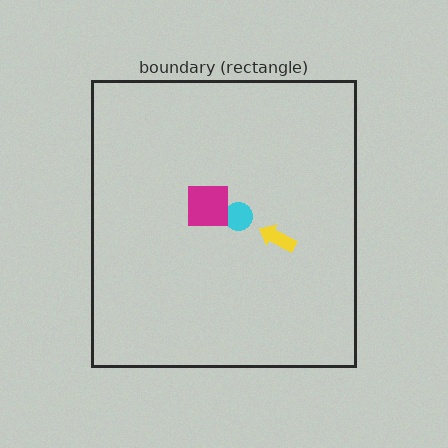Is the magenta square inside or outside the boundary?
Inside.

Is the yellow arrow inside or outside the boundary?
Inside.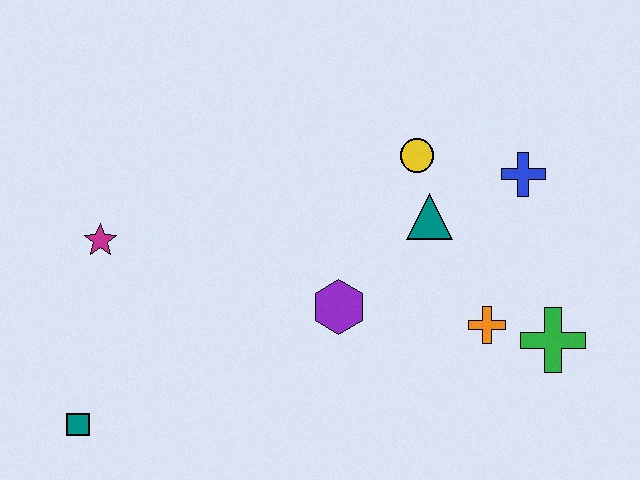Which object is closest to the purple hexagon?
The teal triangle is closest to the purple hexagon.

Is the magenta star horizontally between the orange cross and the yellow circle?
No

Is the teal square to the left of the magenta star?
Yes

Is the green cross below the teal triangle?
Yes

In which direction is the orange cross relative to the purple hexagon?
The orange cross is to the right of the purple hexagon.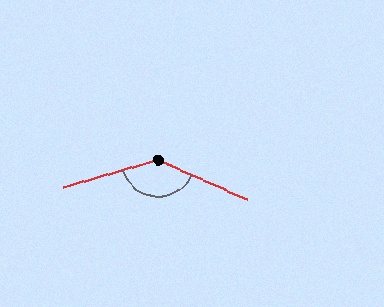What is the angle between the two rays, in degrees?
Approximately 141 degrees.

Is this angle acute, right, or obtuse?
It is obtuse.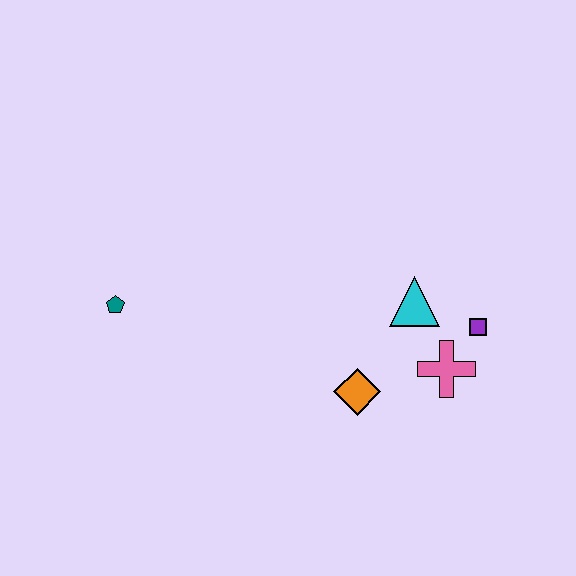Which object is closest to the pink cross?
The purple square is closest to the pink cross.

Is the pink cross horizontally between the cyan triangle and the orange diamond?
No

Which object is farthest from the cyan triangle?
The teal pentagon is farthest from the cyan triangle.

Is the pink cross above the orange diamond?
Yes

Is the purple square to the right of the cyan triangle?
Yes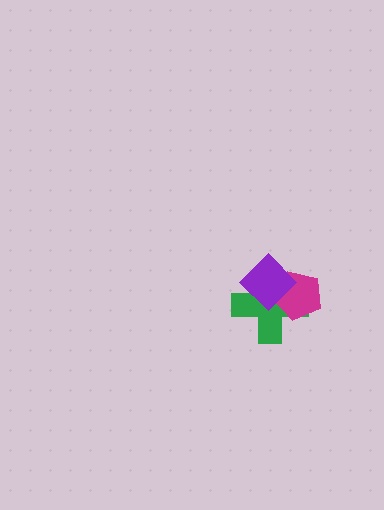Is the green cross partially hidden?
Yes, it is partially covered by another shape.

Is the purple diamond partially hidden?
No, no other shape covers it.